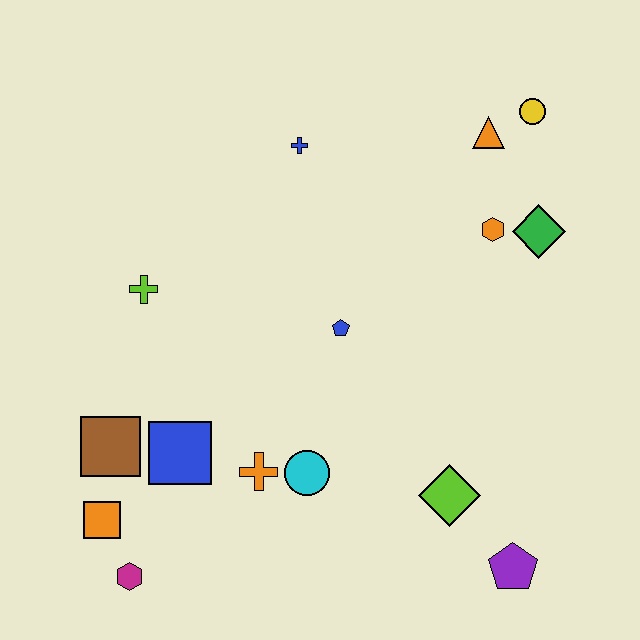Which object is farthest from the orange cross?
The yellow circle is farthest from the orange cross.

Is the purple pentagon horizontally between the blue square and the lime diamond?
No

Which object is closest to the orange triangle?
The yellow circle is closest to the orange triangle.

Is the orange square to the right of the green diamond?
No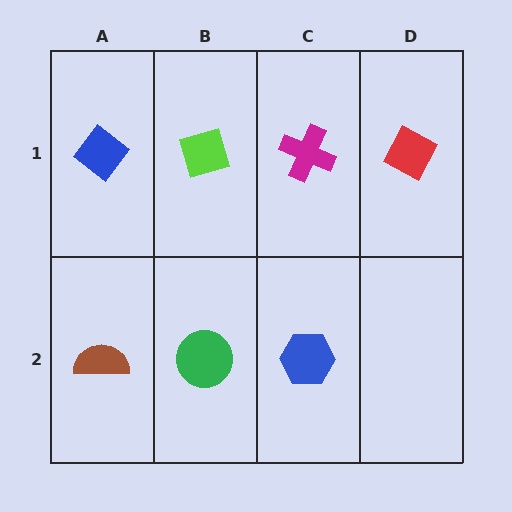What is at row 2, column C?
A blue hexagon.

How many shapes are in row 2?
3 shapes.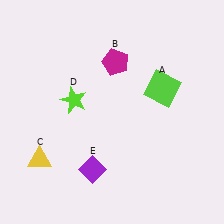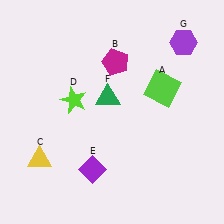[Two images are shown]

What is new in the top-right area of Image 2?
A purple hexagon (G) was added in the top-right area of Image 2.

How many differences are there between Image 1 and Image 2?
There are 2 differences between the two images.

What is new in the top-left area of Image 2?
A green triangle (F) was added in the top-left area of Image 2.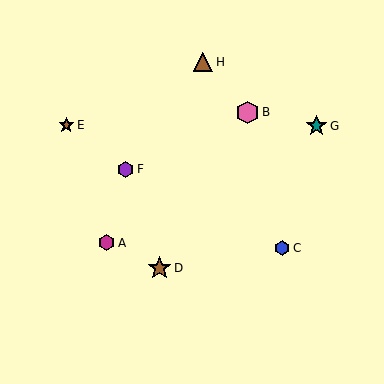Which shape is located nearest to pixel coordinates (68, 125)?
The brown star (labeled E) at (66, 125) is nearest to that location.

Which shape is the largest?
The brown star (labeled D) is the largest.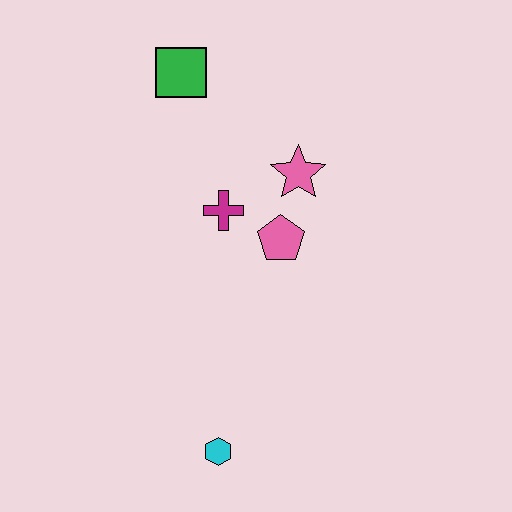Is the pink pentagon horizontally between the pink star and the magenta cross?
Yes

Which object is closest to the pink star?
The pink pentagon is closest to the pink star.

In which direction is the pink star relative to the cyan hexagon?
The pink star is above the cyan hexagon.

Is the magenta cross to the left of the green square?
No